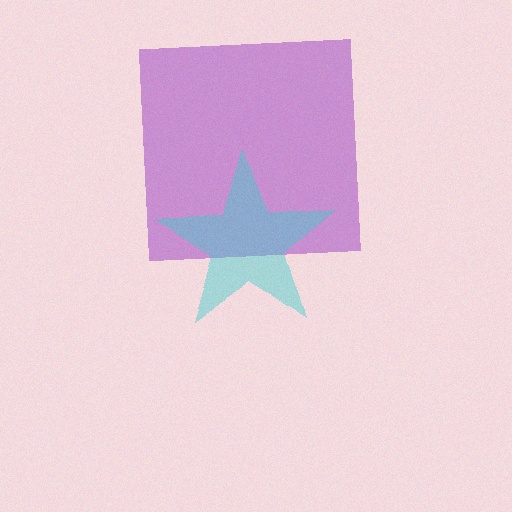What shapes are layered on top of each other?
The layered shapes are: a purple square, a cyan star.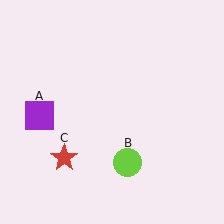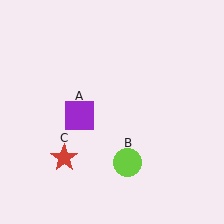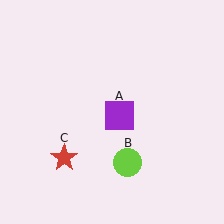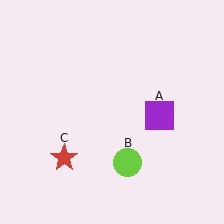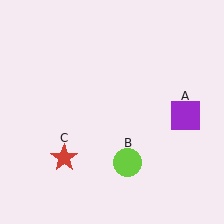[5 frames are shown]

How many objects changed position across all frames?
1 object changed position: purple square (object A).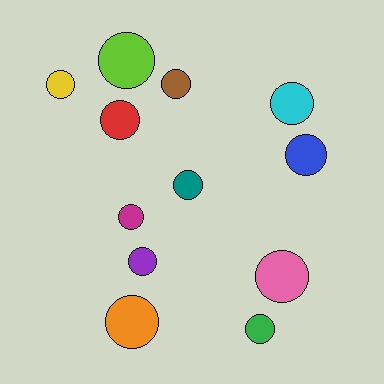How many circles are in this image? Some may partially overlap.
There are 12 circles.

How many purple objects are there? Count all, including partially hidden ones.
There is 1 purple object.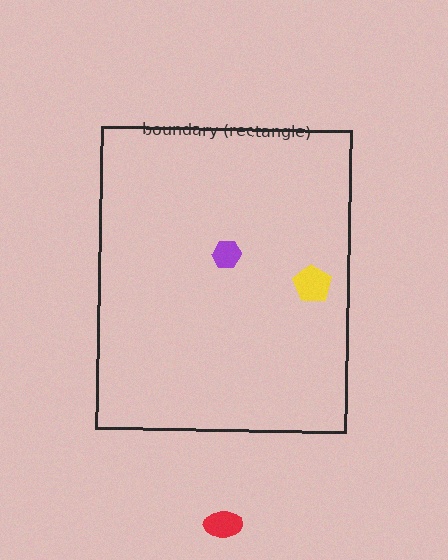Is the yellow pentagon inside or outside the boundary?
Inside.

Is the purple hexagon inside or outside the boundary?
Inside.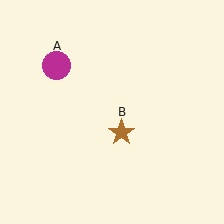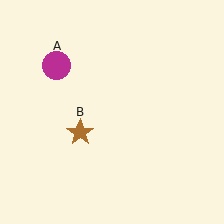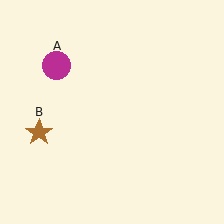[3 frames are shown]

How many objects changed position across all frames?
1 object changed position: brown star (object B).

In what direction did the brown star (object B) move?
The brown star (object B) moved left.